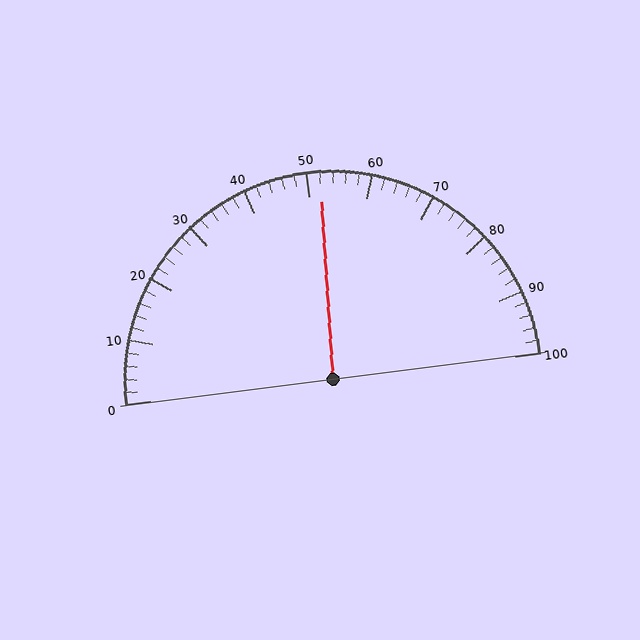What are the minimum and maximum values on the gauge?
The gauge ranges from 0 to 100.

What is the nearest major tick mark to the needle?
The nearest major tick mark is 50.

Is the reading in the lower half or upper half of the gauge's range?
The reading is in the upper half of the range (0 to 100).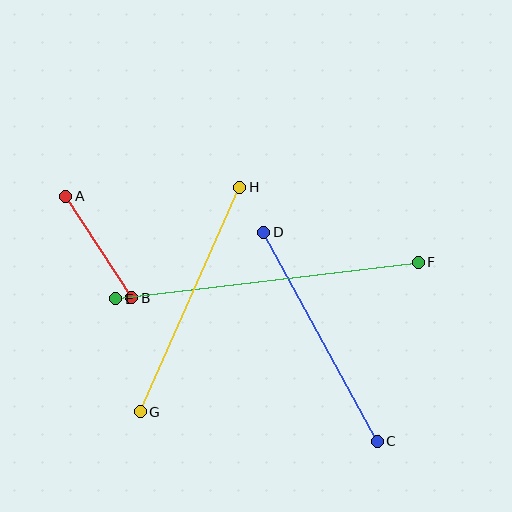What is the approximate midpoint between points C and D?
The midpoint is at approximately (321, 337) pixels.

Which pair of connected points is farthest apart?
Points E and F are farthest apart.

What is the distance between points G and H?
The distance is approximately 246 pixels.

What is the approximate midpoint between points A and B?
The midpoint is at approximately (99, 247) pixels.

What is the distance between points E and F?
The distance is approximately 304 pixels.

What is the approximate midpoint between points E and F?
The midpoint is at approximately (267, 281) pixels.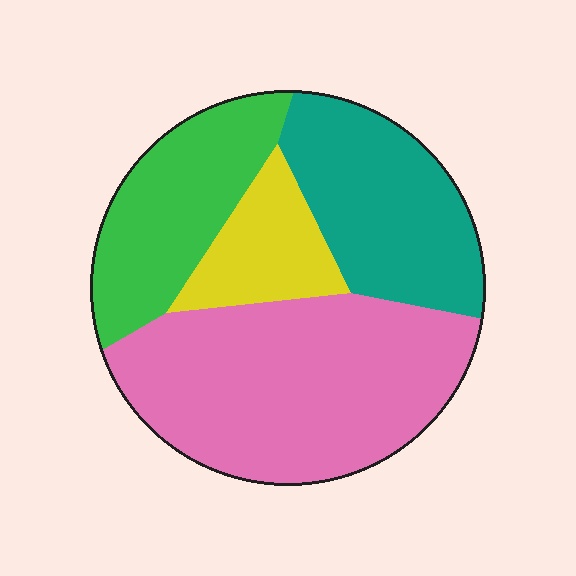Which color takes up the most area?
Pink, at roughly 45%.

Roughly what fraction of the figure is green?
Green takes up about one fifth (1/5) of the figure.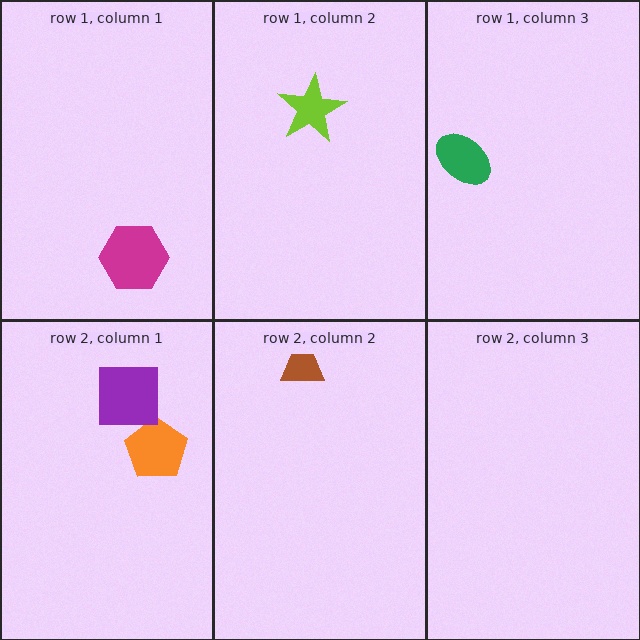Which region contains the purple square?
The row 2, column 1 region.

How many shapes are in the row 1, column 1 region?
1.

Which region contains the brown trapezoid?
The row 2, column 2 region.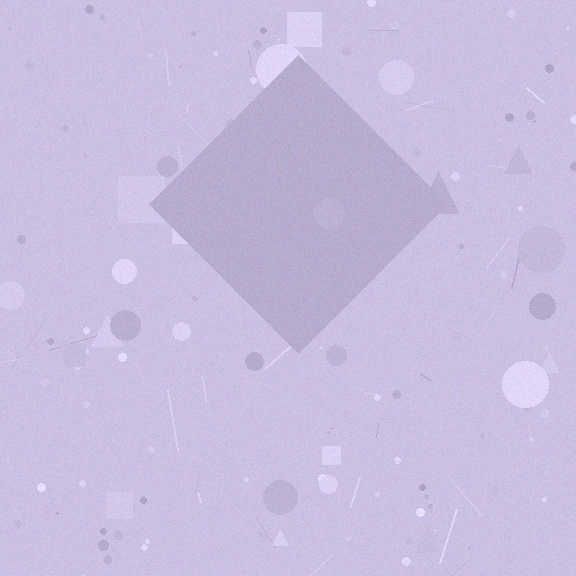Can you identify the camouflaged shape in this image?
The camouflaged shape is a diamond.